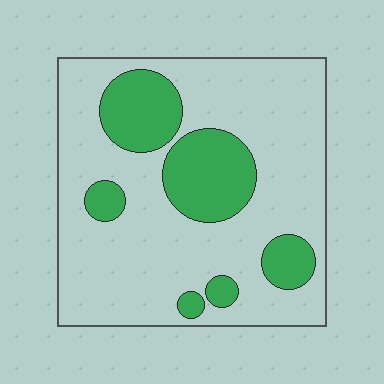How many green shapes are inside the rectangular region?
6.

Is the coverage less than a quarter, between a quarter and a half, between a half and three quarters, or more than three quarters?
Less than a quarter.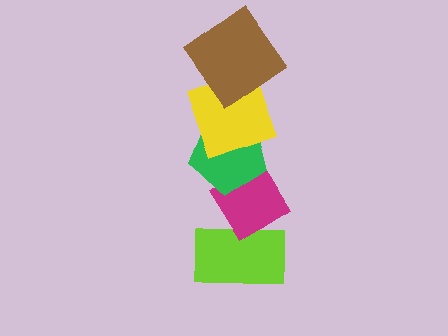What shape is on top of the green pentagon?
The yellow square is on top of the green pentagon.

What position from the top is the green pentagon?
The green pentagon is 3rd from the top.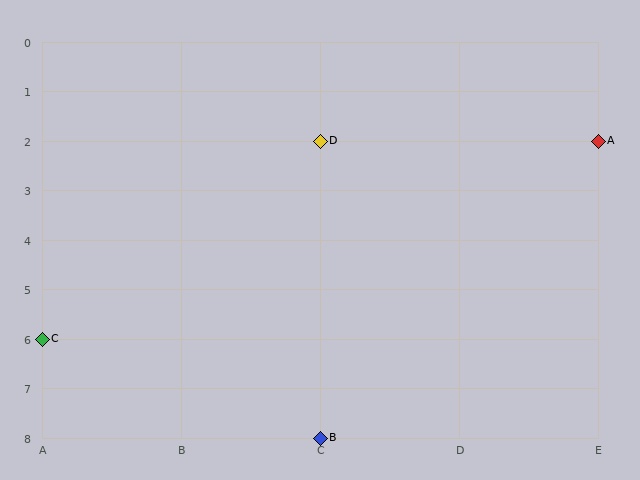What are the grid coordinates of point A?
Point A is at grid coordinates (E, 2).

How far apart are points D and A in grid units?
Points D and A are 2 columns apart.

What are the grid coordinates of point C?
Point C is at grid coordinates (A, 6).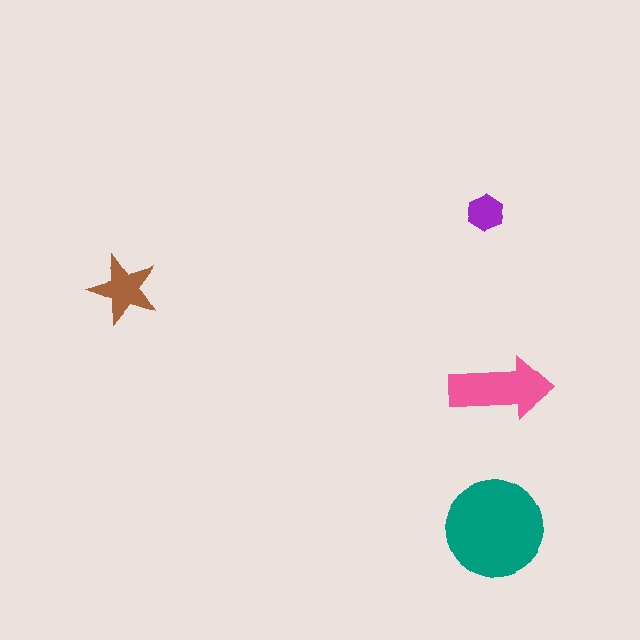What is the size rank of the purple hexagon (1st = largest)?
4th.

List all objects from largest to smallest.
The teal circle, the pink arrow, the brown star, the purple hexagon.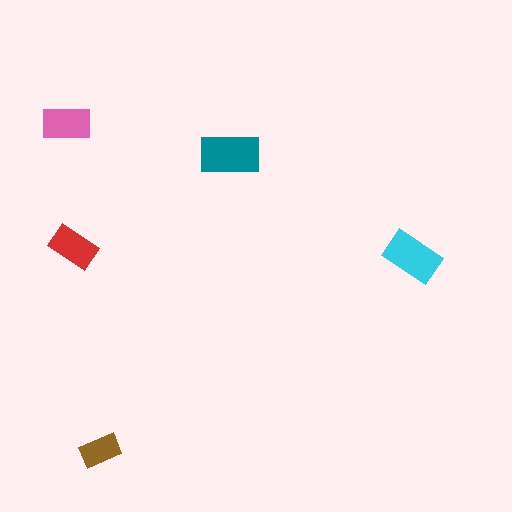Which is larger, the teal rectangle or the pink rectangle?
The teal one.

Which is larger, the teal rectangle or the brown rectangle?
The teal one.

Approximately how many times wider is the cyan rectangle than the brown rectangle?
About 1.5 times wider.